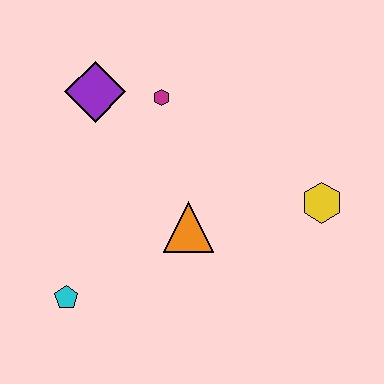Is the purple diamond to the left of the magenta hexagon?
Yes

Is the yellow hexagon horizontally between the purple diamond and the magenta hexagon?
No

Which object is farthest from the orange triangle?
The purple diamond is farthest from the orange triangle.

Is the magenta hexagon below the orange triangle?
No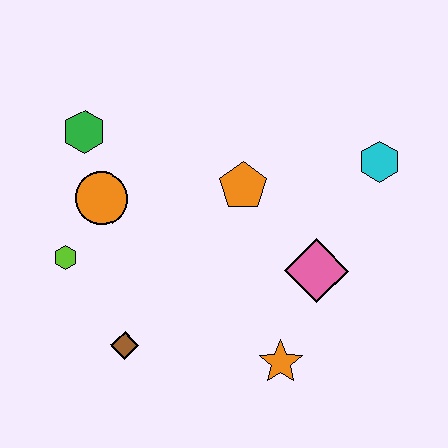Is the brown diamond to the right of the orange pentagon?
No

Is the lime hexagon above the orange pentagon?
No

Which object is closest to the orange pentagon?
The pink diamond is closest to the orange pentagon.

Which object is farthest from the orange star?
The green hexagon is farthest from the orange star.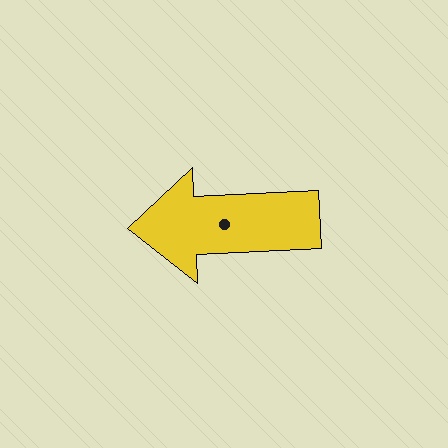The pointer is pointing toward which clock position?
Roughly 9 o'clock.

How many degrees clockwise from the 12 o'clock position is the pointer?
Approximately 267 degrees.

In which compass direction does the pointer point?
West.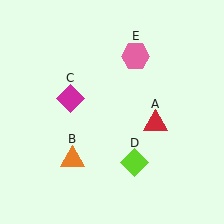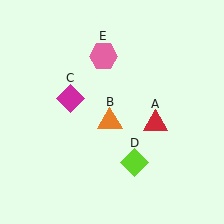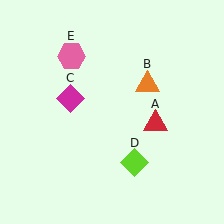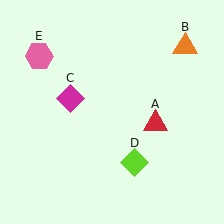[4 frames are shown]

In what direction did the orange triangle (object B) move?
The orange triangle (object B) moved up and to the right.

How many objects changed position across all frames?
2 objects changed position: orange triangle (object B), pink hexagon (object E).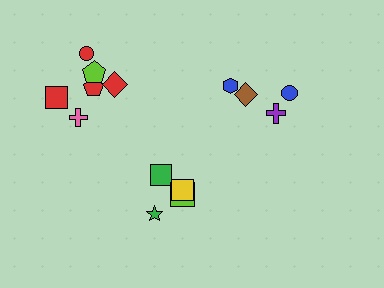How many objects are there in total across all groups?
There are 14 objects.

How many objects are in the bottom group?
There are 4 objects.